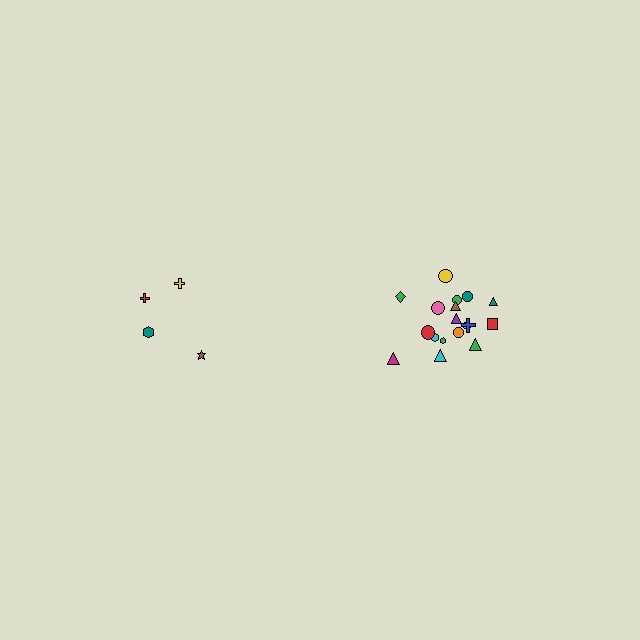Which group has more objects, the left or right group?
The right group.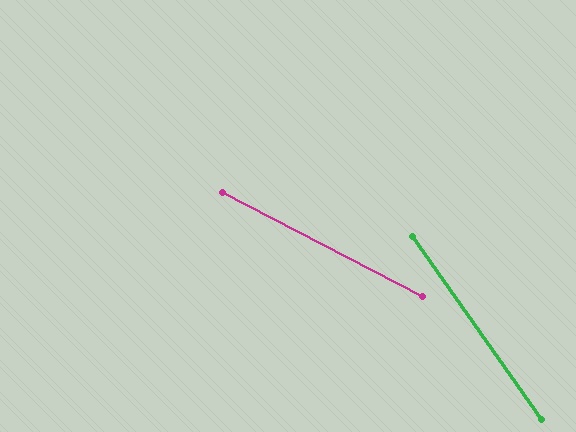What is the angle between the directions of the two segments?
Approximately 27 degrees.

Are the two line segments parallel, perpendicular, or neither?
Neither parallel nor perpendicular — they differ by about 27°.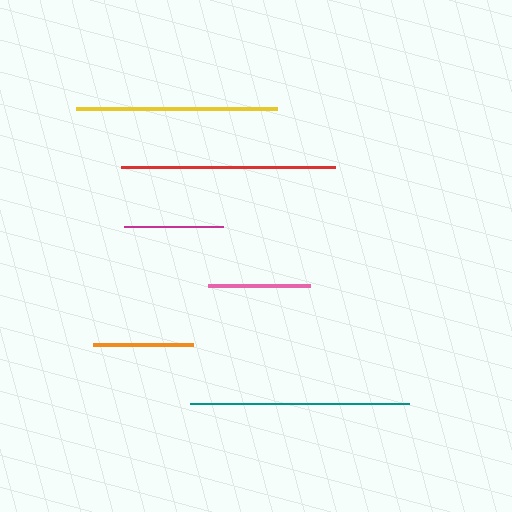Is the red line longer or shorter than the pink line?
The red line is longer than the pink line.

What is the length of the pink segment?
The pink segment is approximately 102 pixels long.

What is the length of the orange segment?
The orange segment is approximately 100 pixels long.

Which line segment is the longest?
The teal line is the longest at approximately 219 pixels.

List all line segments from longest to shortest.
From longest to shortest: teal, red, yellow, pink, orange, magenta.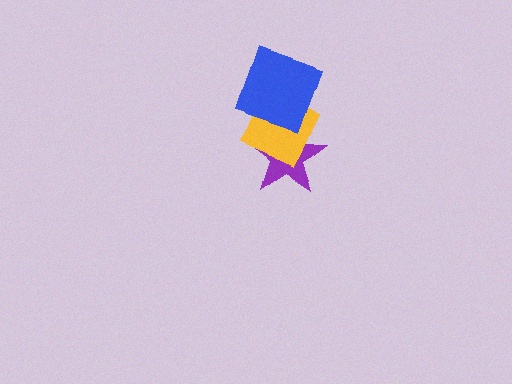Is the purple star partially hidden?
Yes, it is partially covered by another shape.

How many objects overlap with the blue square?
2 objects overlap with the blue square.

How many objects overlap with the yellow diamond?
2 objects overlap with the yellow diamond.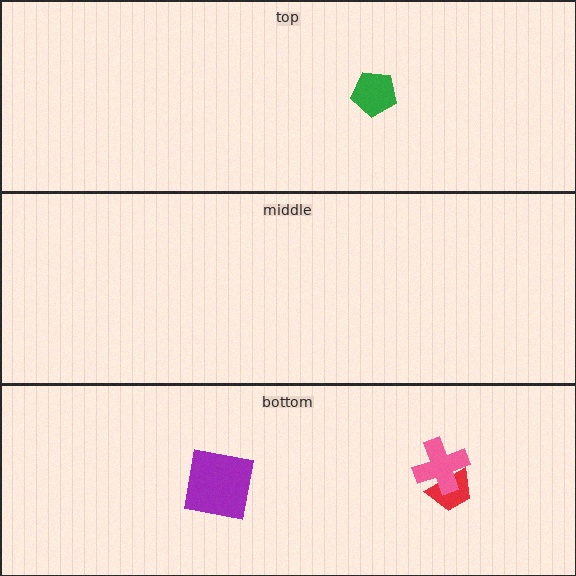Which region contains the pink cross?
The bottom region.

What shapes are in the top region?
The green pentagon.